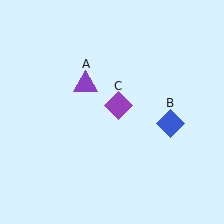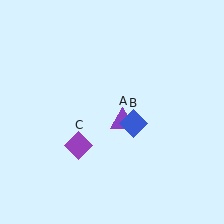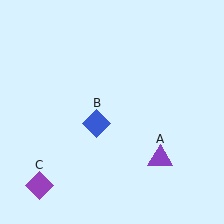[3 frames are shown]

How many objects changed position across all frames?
3 objects changed position: purple triangle (object A), blue diamond (object B), purple diamond (object C).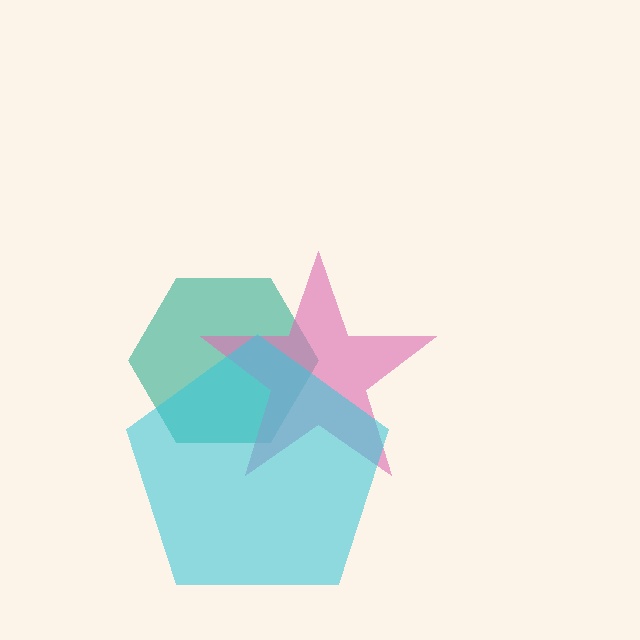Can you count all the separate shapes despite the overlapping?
Yes, there are 3 separate shapes.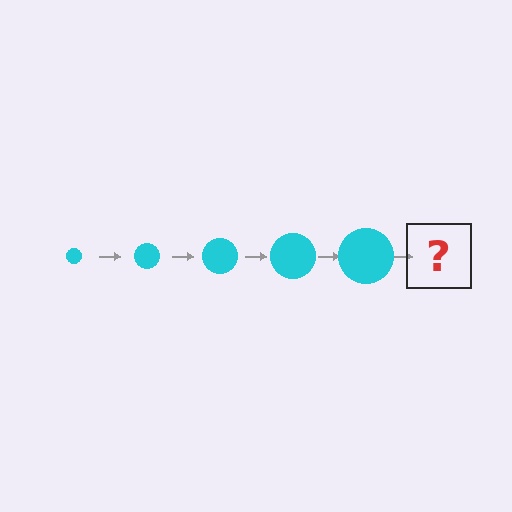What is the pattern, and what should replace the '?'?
The pattern is that the circle gets progressively larger each step. The '?' should be a cyan circle, larger than the previous one.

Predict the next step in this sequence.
The next step is a cyan circle, larger than the previous one.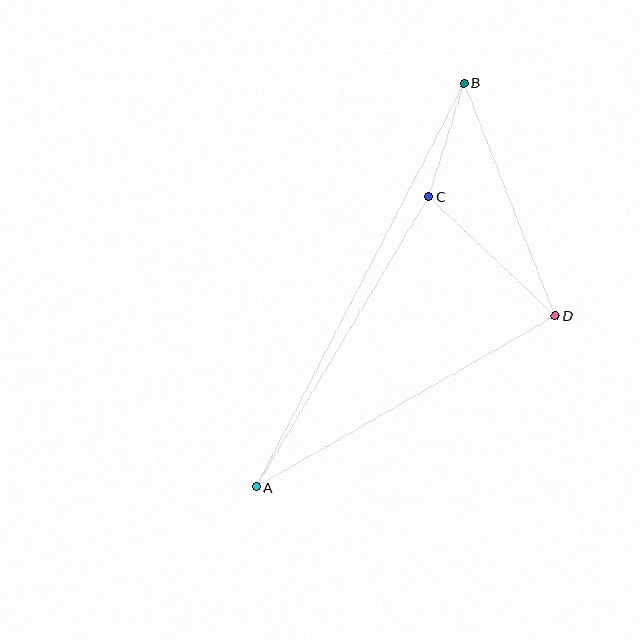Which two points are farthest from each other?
Points A and B are farthest from each other.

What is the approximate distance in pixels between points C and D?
The distance between C and D is approximately 174 pixels.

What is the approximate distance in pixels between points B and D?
The distance between B and D is approximately 250 pixels.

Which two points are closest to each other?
Points B and C are closest to each other.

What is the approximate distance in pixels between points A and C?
The distance between A and C is approximately 338 pixels.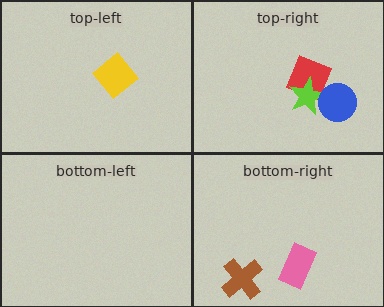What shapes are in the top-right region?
The red diamond, the lime star, the blue circle.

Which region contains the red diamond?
The top-right region.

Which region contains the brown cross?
The bottom-right region.